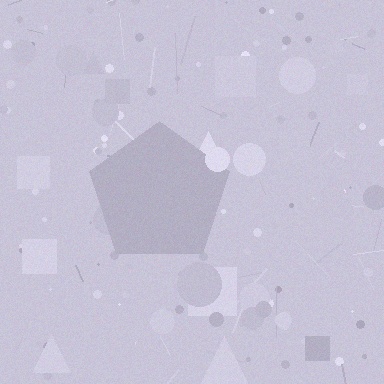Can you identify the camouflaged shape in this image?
The camouflaged shape is a pentagon.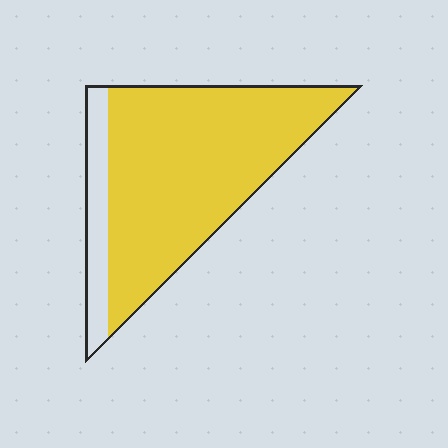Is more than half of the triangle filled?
Yes.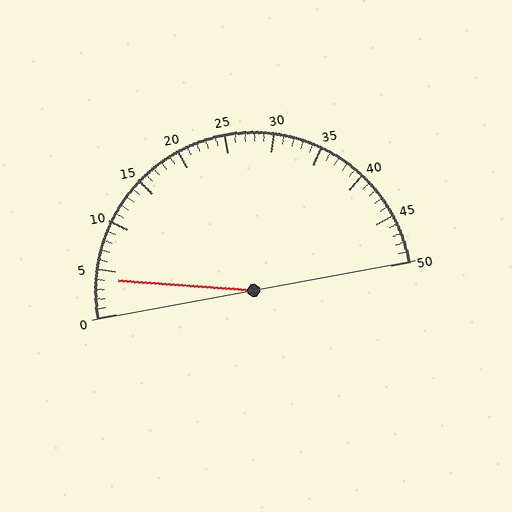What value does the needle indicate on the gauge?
The needle indicates approximately 4.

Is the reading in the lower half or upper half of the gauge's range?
The reading is in the lower half of the range (0 to 50).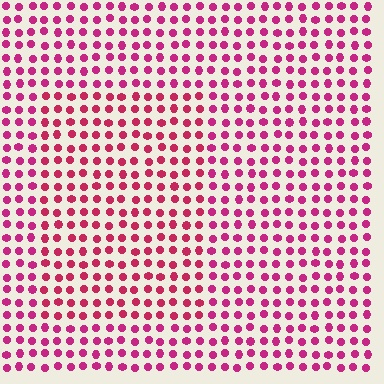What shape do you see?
I see a rectangle.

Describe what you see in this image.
The image is filled with small magenta elements in a uniform arrangement. A rectangle-shaped region is visible where the elements are tinted to a slightly different hue, forming a subtle color boundary.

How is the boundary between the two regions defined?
The boundary is defined purely by a slight shift in hue (about 16 degrees). Spacing, size, and orientation are identical on both sides.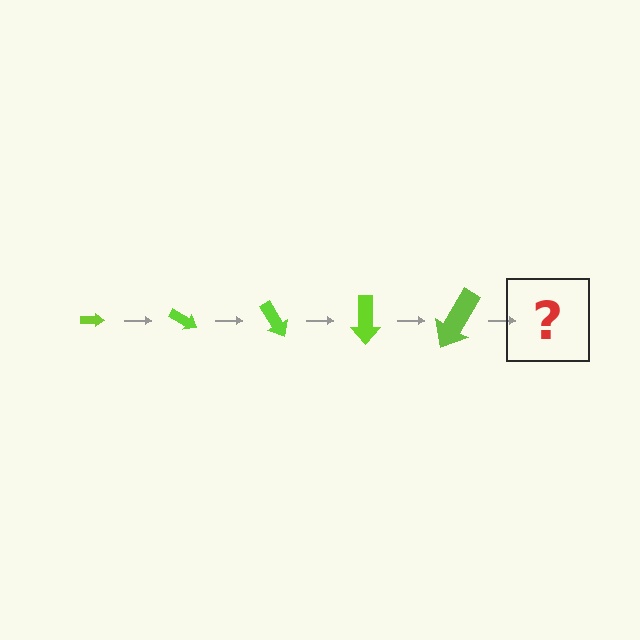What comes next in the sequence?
The next element should be an arrow, larger than the previous one and rotated 150 degrees from the start.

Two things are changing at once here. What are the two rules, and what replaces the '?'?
The two rules are that the arrow grows larger each step and it rotates 30 degrees each step. The '?' should be an arrow, larger than the previous one and rotated 150 degrees from the start.